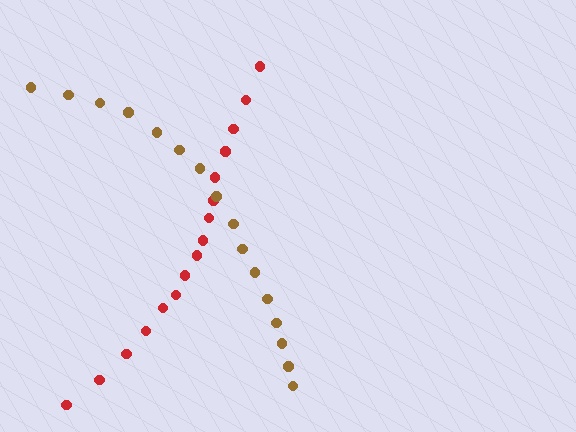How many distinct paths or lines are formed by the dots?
There are 2 distinct paths.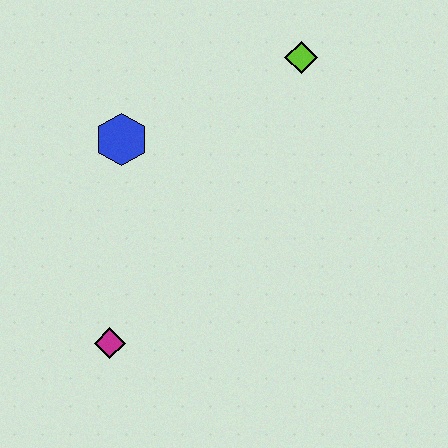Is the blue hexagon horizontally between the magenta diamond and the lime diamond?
Yes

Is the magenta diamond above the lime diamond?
No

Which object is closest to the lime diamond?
The blue hexagon is closest to the lime diamond.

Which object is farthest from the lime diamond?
The magenta diamond is farthest from the lime diamond.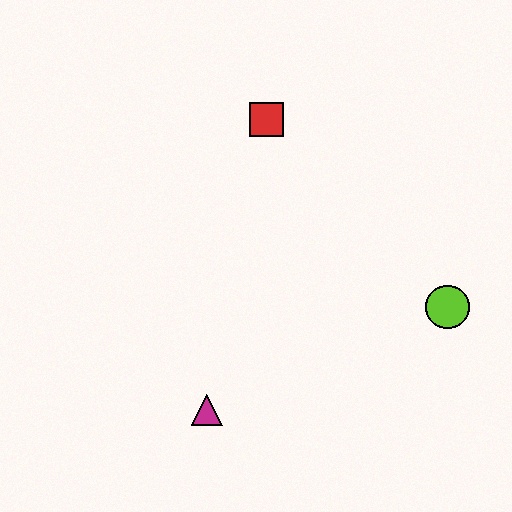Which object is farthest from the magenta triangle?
The red square is farthest from the magenta triangle.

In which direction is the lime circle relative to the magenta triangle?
The lime circle is to the right of the magenta triangle.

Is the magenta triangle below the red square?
Yes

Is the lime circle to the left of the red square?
No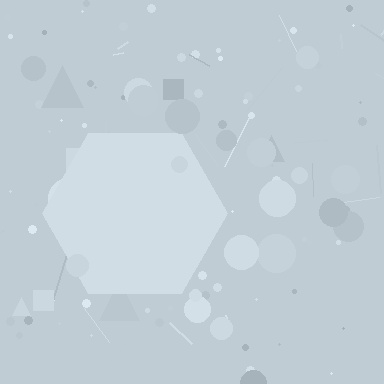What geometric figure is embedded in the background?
A hexagon is embedded in the background.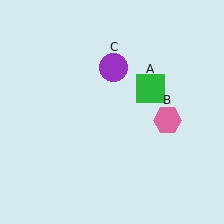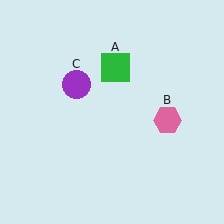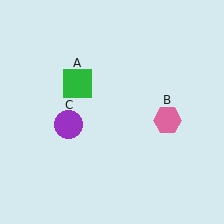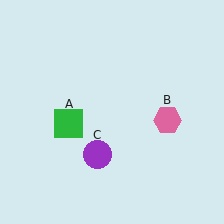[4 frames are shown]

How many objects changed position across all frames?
2 objects changed position: green square (object A), purple circle (object C).